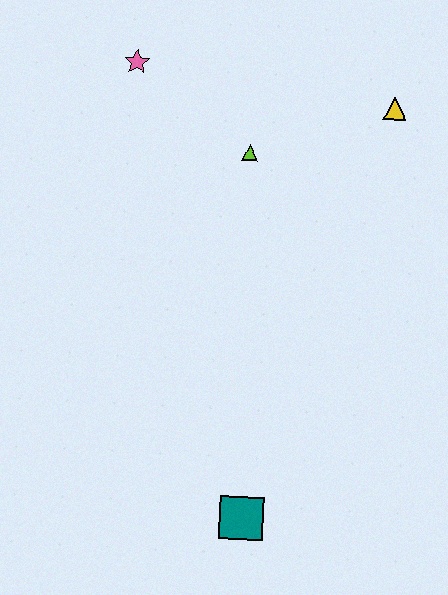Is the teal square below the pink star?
Yes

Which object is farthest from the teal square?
The pink star is farthest from the teal square.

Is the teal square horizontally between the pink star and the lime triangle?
No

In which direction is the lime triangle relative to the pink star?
The lime triangle is to the right of the pink star.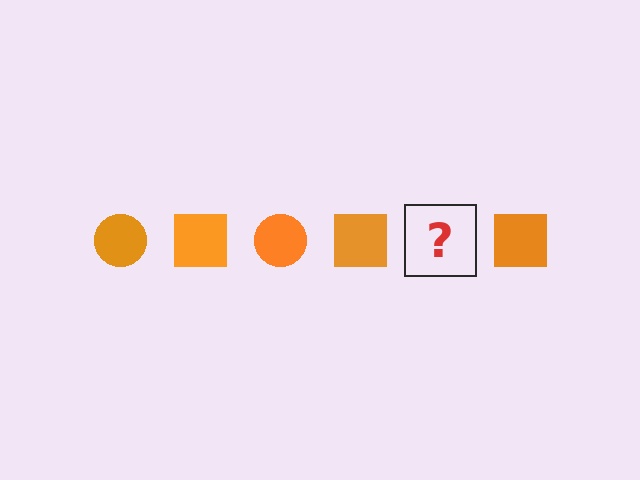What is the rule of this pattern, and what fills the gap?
The rule is that the pattern cycles through circle, square shapes in orange. The gap should be filled with an orange circle.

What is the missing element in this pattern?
The missing element is an orange circle.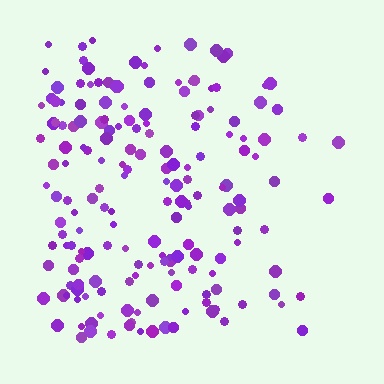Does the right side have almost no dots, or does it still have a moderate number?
Still a moderate number, just noticeably fewer than the left.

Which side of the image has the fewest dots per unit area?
The right.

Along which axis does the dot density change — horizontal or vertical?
Horizontal.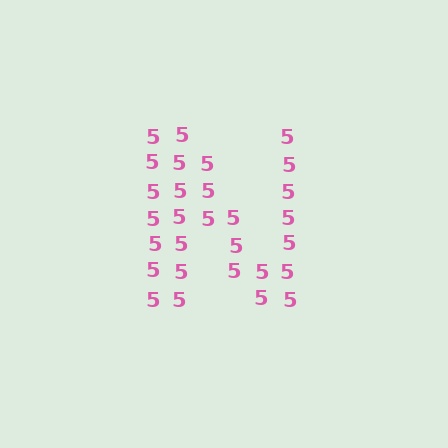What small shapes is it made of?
It is made of small digit 5's.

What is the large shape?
The large shape is the letter N.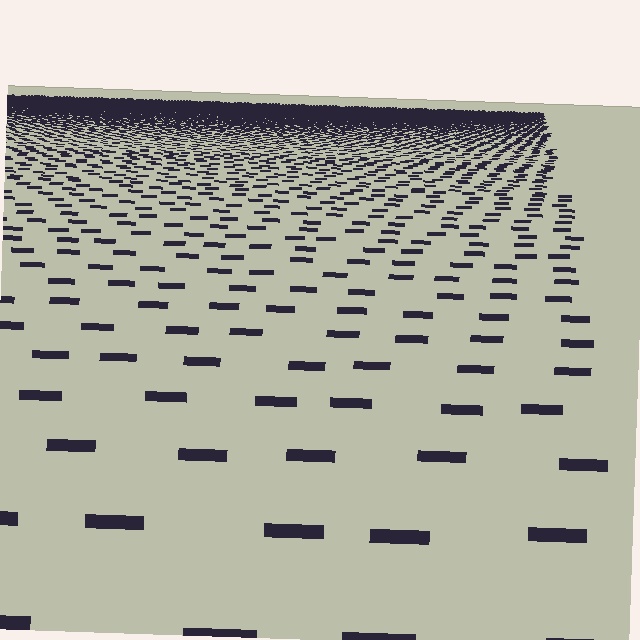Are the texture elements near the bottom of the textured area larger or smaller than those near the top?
Larger. Near the bottom, elements are closer to the viewer and appear at a bigger on-screen size.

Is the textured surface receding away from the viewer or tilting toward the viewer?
The surface is receding away from the viewer. Texture elements get smaller and denser toward the top.